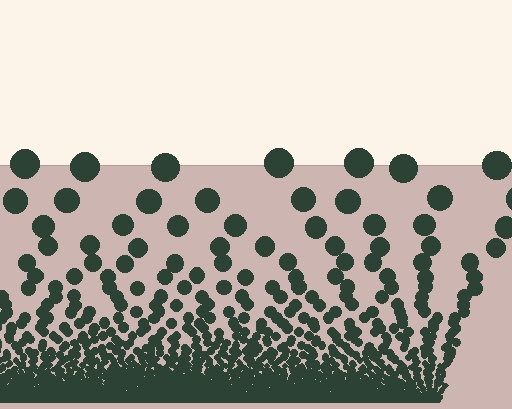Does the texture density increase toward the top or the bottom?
Density increases toward the bottom.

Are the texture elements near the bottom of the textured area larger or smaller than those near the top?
Smaller. The gradient is inverted — elements near the bottom are smaller and denser.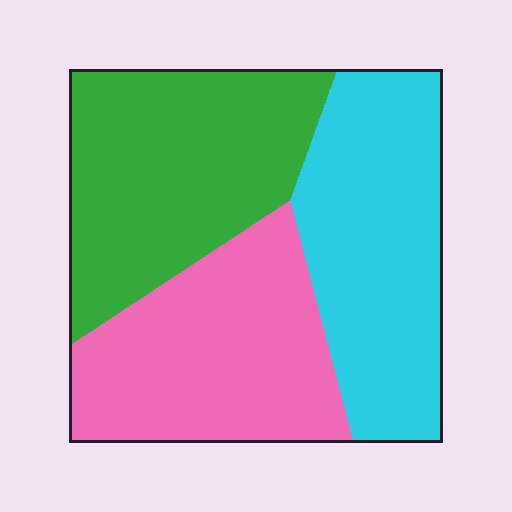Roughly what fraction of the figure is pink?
Pink covers around 30% of the figure.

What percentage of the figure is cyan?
Cyan takes up about one third (1/3) of the figure.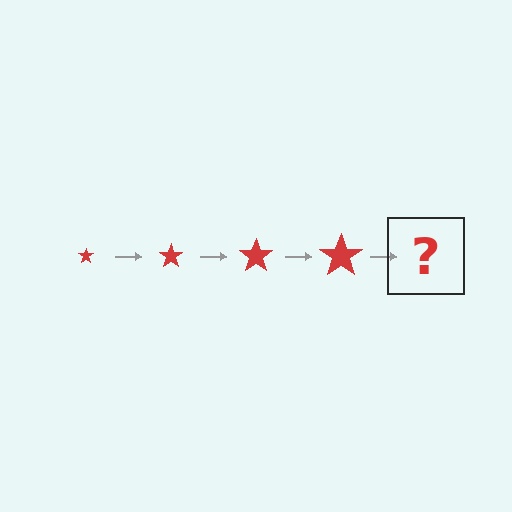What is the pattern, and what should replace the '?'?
The pattern is that the star gets progressively larger each step. The '?' should be a red star, larger than the previous one.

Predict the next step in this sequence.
The next step is a red star, larger than the previous one.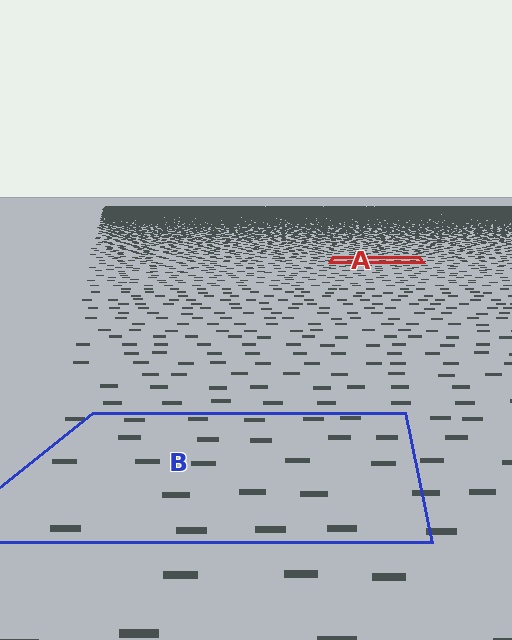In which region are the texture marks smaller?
The texture marks are smaller in region A, because it is farther away.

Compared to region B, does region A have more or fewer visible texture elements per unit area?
Region A has more texture elements per unit area — they are packed more densely because it is farther away.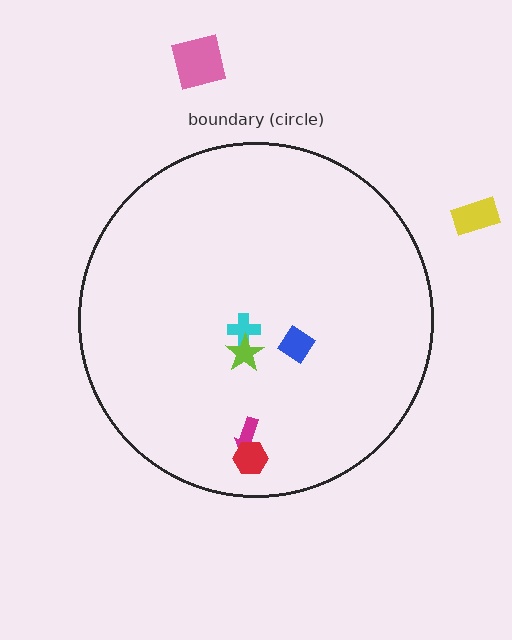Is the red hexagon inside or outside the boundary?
Inside.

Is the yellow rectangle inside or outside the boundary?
Outside.